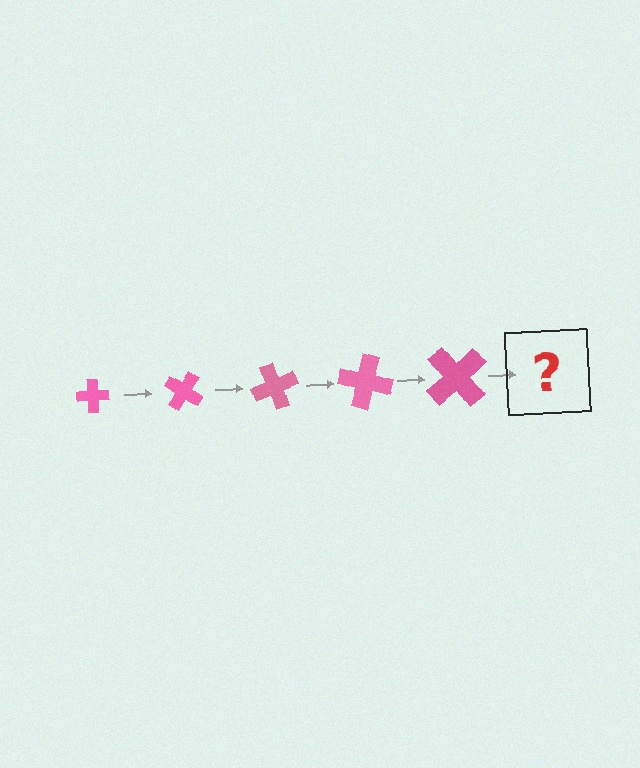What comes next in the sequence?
The next element should be a cross, larger than the previous one and rotated 175 degrees from the start.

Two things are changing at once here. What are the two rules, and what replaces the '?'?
The two rules are that the cross grows larger each step and it rotates 35 degrees each step. The '?' should be a cross, larger than the previous one and rotated 175 degrees from the start.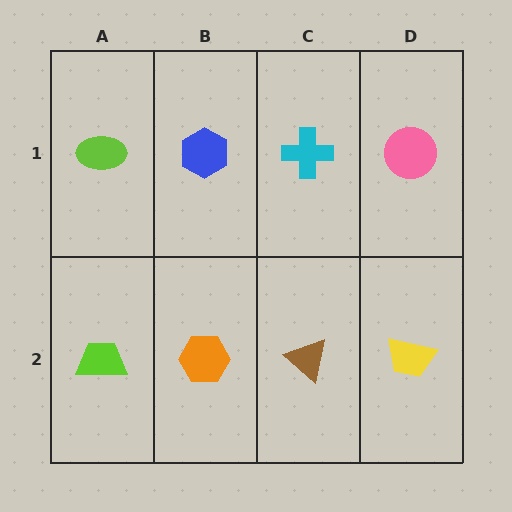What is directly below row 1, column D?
A yellow trapezoid.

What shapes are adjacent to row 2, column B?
A blue hexagon (row 1, column B), a lime trapezoid (row 2, column A), a brown triangle (row 2, column C).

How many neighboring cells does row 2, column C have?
3.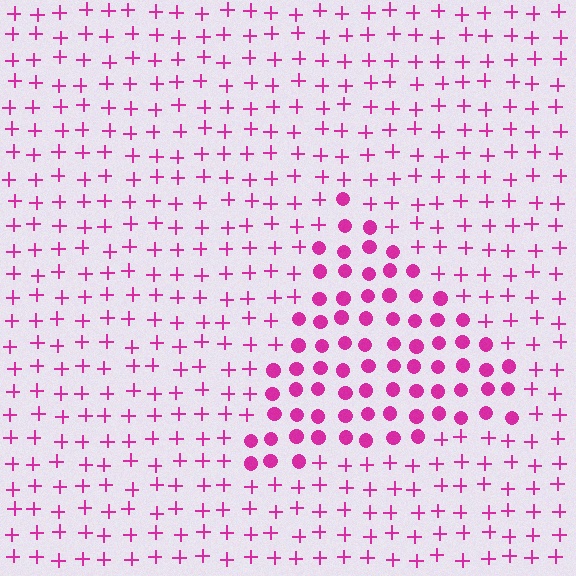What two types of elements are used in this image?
The image uses circles inside the triangle region and plus signs outside it.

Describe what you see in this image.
The image is filled with small magenta elements arranged in a uniform grid. A triangle-shaped region contains circles, while the surrounding area contains plus signs. The boundary is defined purely by the change in element shape.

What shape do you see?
I see a triangle.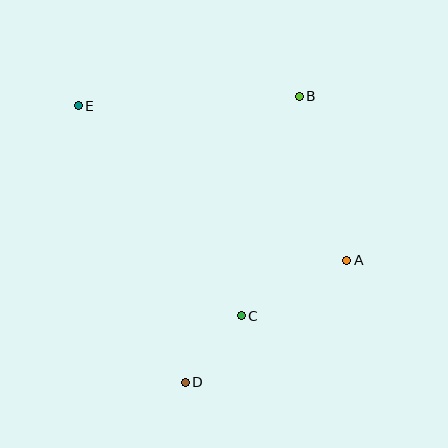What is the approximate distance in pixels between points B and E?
The distance between B and E is approximately 222 pixels.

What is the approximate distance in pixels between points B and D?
The distance between B and D is approximately 308 pixels.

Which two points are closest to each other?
Points C and D are closest to each other.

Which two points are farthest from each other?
Points A and E are farthest from each other.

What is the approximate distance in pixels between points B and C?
The distance between B and C is approximately 227 pixels.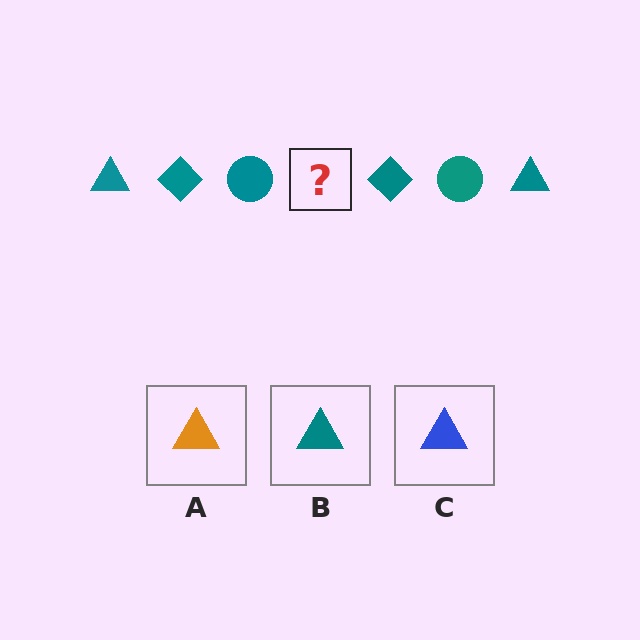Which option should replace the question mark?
Option B.